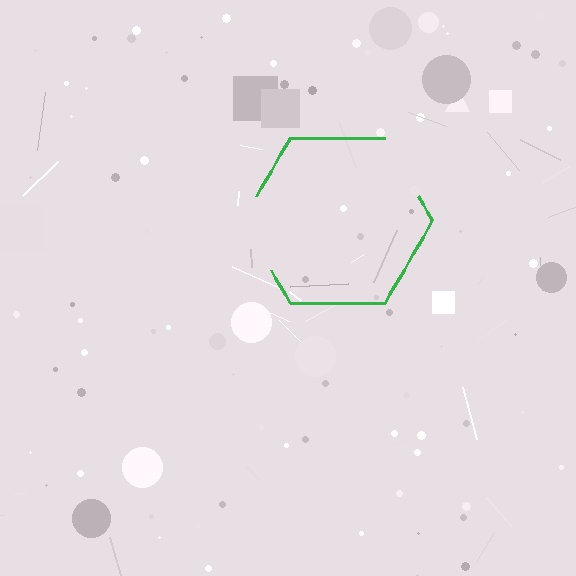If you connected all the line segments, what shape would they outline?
They would outline a hexagon.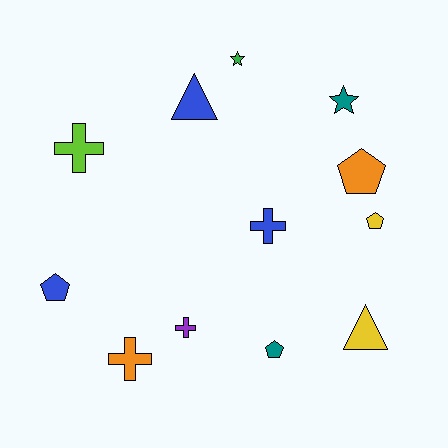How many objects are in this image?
There are 12 objects.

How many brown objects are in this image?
There are no brown objects.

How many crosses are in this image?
There are 4 crosses.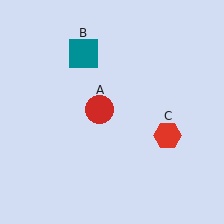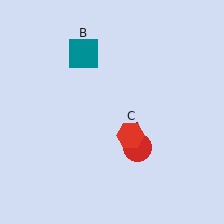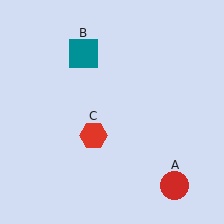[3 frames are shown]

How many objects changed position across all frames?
2 objects changed position: red circle (object A), red hexagon (object C).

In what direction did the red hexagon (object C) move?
The red hexagon (object C) moved left.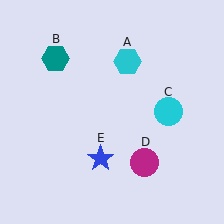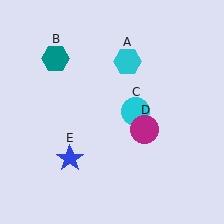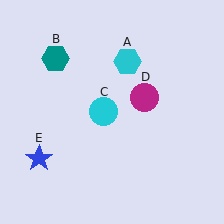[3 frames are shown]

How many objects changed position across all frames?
3 objects changed position: cyan circle (object C), magenta circle (object D), blue star (object E).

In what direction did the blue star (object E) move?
The blue star (object E) moved left.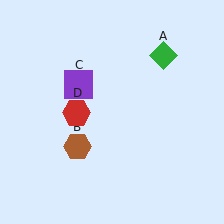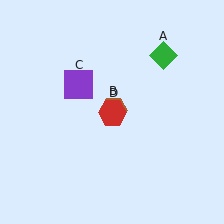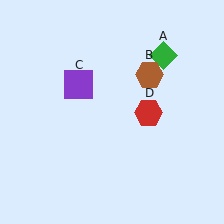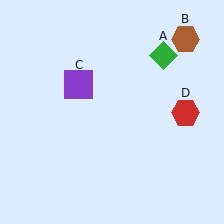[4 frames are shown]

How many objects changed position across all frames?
2 objects changed position: brown hexagon (object B), red hexagon (object D).